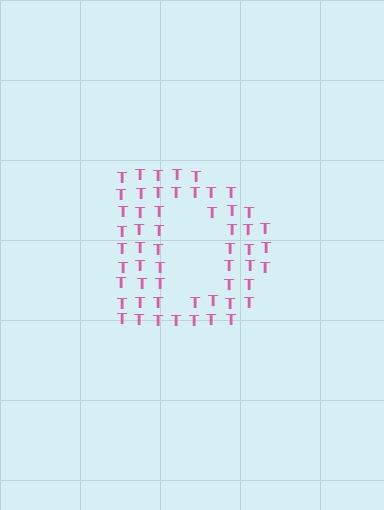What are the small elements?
The small elements are letter T's.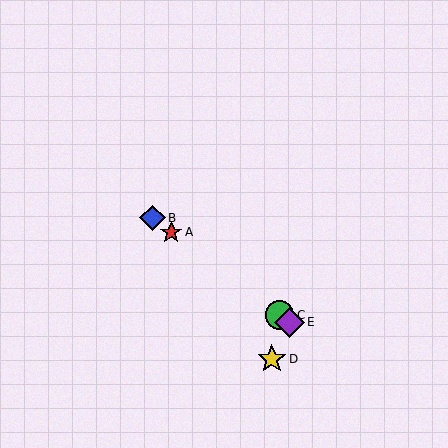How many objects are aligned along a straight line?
4 objects (A, B, C, E) are aligned along a straight line.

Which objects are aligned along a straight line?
Objects A, B, C, E are aligned along a straight line.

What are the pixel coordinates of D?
Object D is at (272, 359).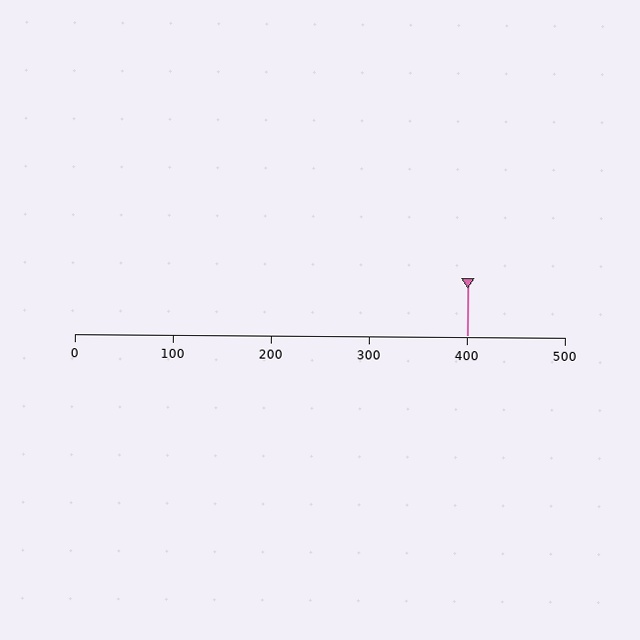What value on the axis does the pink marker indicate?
The marker indicates approximately 400.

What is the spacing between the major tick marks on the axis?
The major ticks are spaced 100 apart.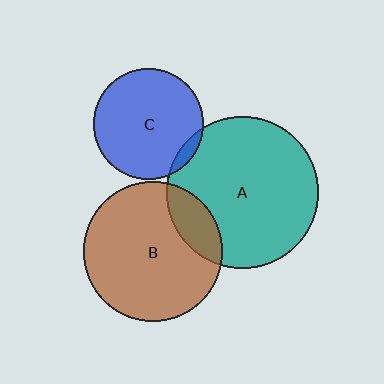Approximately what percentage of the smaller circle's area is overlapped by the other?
Approximately 15%.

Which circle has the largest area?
Circle A (teal).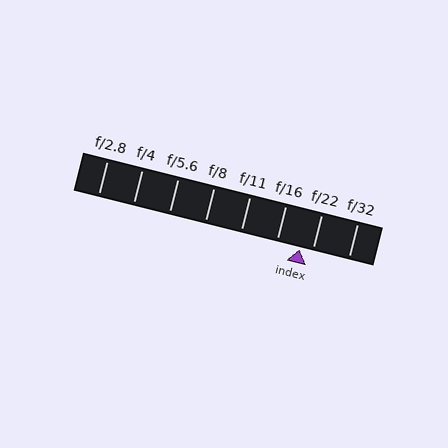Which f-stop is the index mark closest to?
The index mark is closest to f/22.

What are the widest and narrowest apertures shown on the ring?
The widest aperture shown is f/2.8 and the narrowest is f/32.